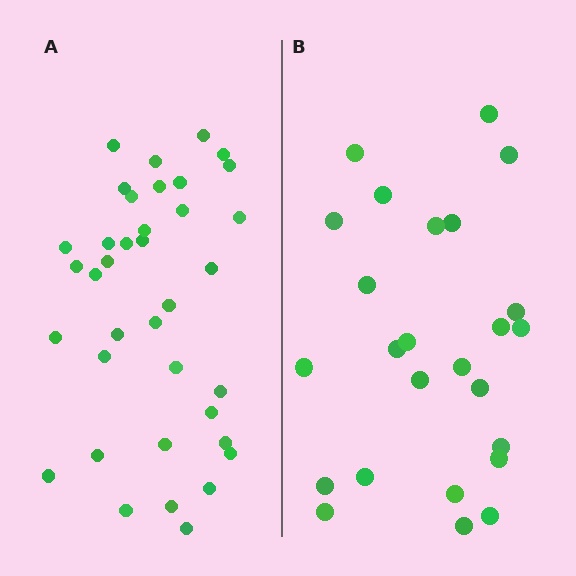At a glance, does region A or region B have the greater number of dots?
Region A (the left region) has more dots.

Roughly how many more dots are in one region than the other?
Region A has roughly 12 or so more dots than region B.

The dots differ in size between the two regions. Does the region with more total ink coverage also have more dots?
No. Region B has more total ink coverage because its dots are larger, but region A actually contains more individual dots. Total area can be misleading — the number of items is what matters here.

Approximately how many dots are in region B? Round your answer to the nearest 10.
About 20 dots. (The exact count is 25, which rounds to 20.)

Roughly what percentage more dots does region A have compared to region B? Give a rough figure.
About 50% more.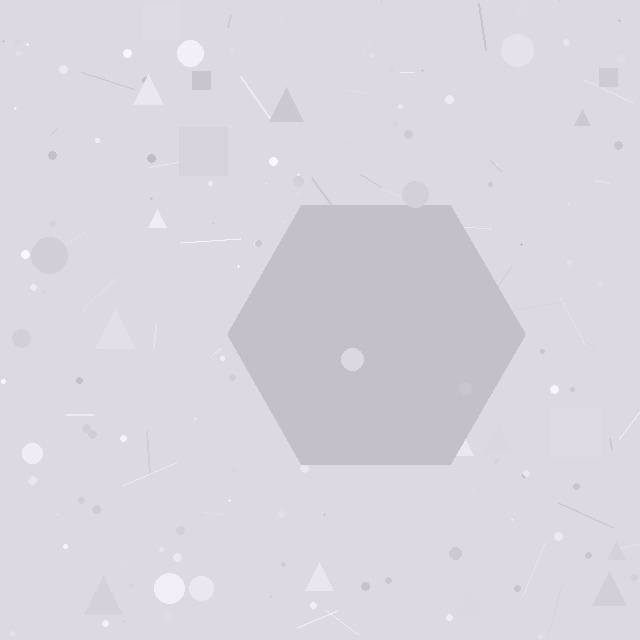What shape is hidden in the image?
A hexagon is hidden in the image.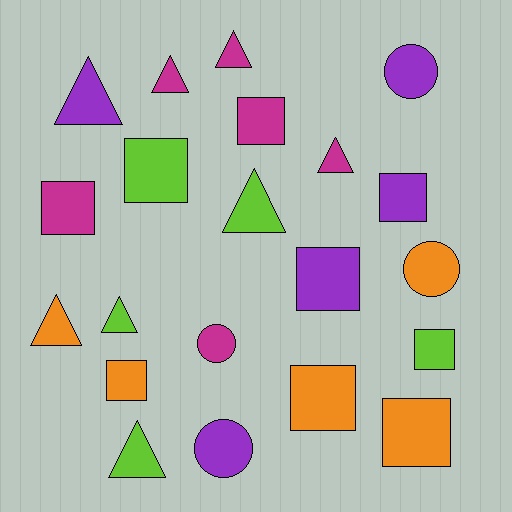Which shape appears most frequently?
Square, with 9 objects.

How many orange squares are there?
There are 3 orange squares.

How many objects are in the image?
There are 21 objects.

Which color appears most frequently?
Magenta, with 6 objects.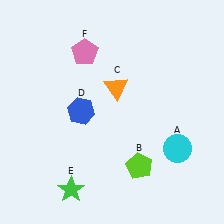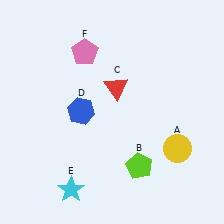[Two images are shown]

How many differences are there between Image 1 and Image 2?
There are 3 differences between the two images.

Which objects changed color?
A changed from cyan to yellow. C changed from orange to red. E changed from green to cyan.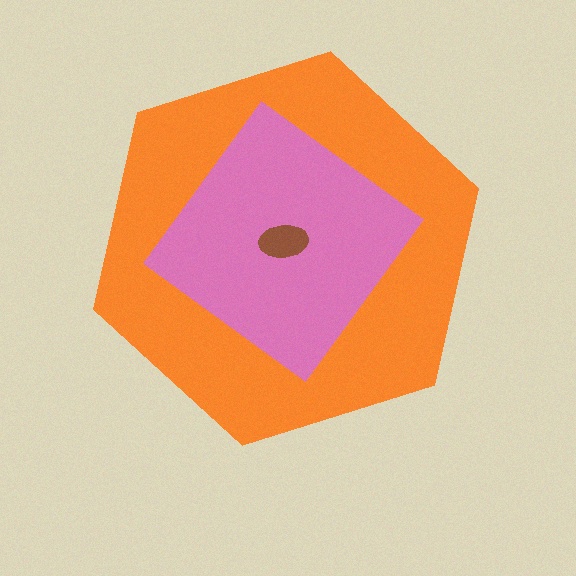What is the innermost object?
The brown ellipse.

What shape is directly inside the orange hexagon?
The pink diamond.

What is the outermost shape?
The orange hexagon.